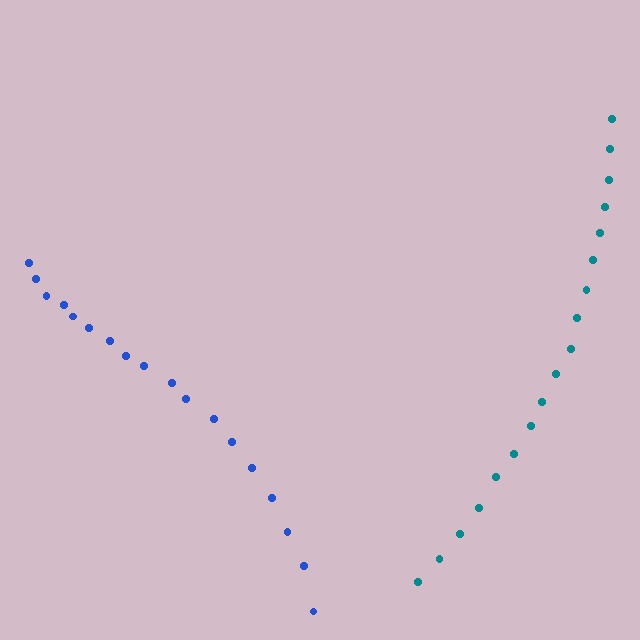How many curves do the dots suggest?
There are 2 distinct paths.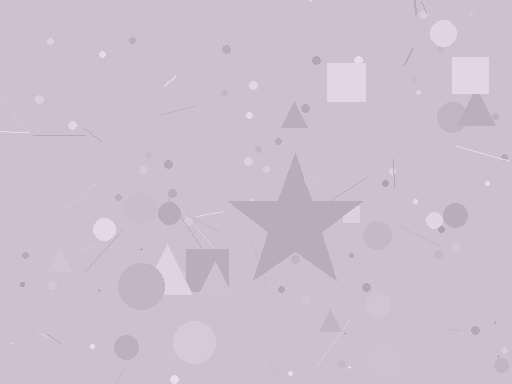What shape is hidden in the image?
A star is hidden in the image.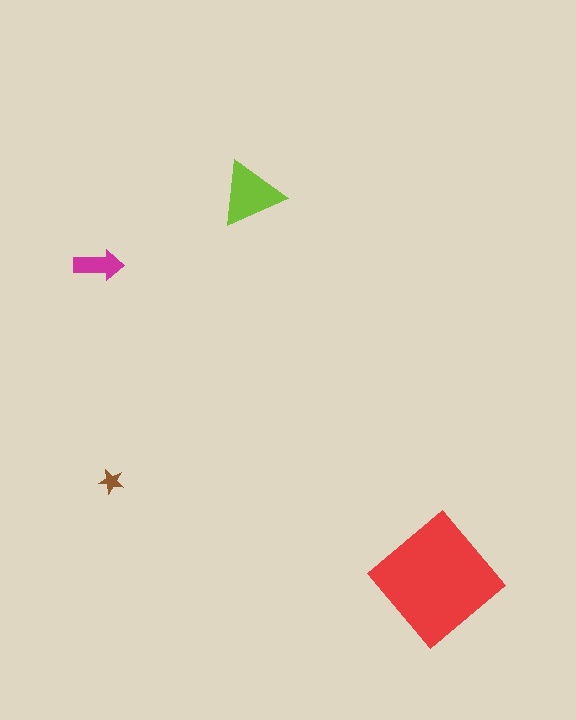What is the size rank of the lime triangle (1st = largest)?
2nd.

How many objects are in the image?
There are 4 objects in the image.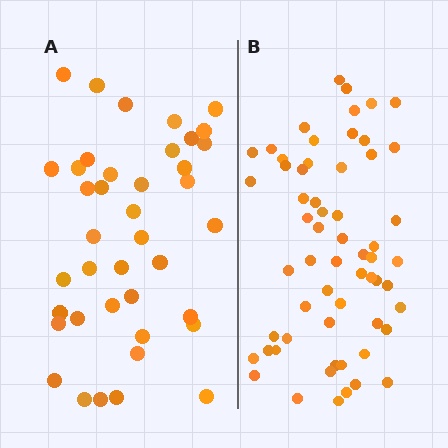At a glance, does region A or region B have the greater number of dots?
Region B (the right region) has more dots.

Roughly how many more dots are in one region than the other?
Region B has approximately 20 more dots than region A.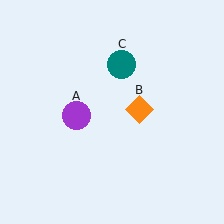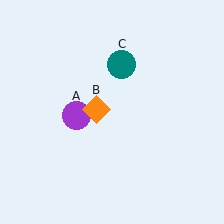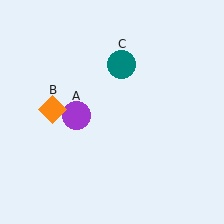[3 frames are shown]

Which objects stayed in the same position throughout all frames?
Purple circle (object A) and teal circle (object C) remained stationary.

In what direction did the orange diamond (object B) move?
The orange diamond (object B) moved left.